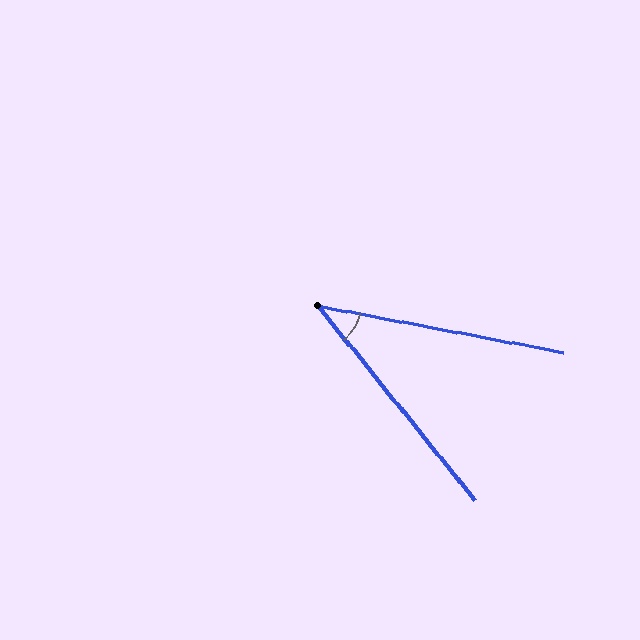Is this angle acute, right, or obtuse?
It is acute.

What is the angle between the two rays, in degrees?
Approximately 40 degrees.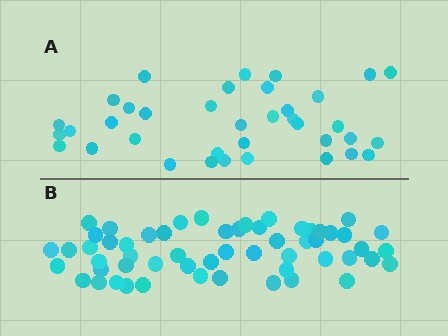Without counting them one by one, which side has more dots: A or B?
Region B (the bottom region) has more dots.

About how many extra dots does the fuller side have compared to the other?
Region B has approximately 20 more dots than region A.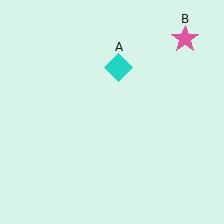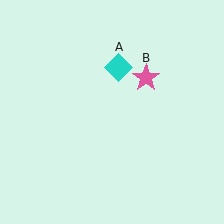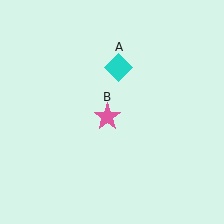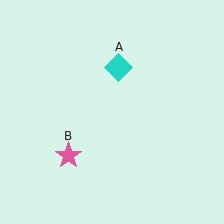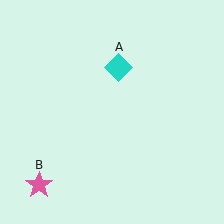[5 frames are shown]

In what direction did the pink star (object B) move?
The pink star (object B) moved down and to the left.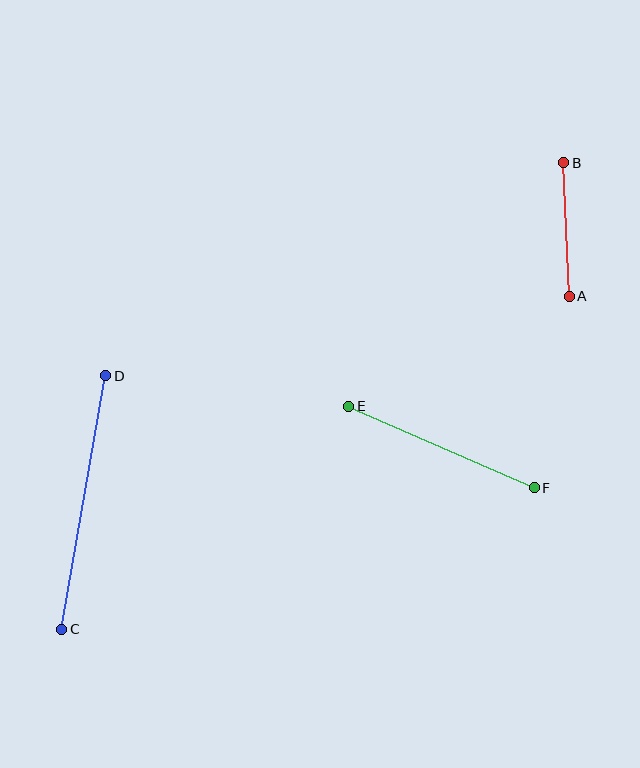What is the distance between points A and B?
The distance is approximately 133 pixels.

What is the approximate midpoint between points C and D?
The midpoint is at approximately (84, 503) pixels.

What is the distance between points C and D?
The distance is approximately 257 pixels.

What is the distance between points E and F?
The distance is approximately 203 pixels.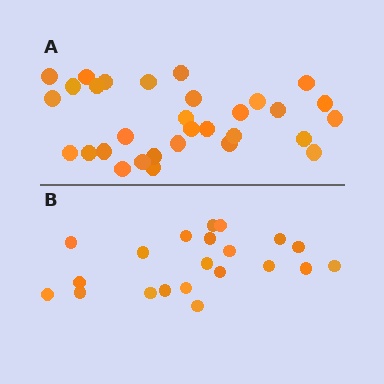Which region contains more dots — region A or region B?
Region A (the top region) has more dots.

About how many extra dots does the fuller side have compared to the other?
Region A has roughly 10 or so more dots than region B.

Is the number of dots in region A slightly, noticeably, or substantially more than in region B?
Region A has substantially more. The ratio is roughly 1.5 to 1.